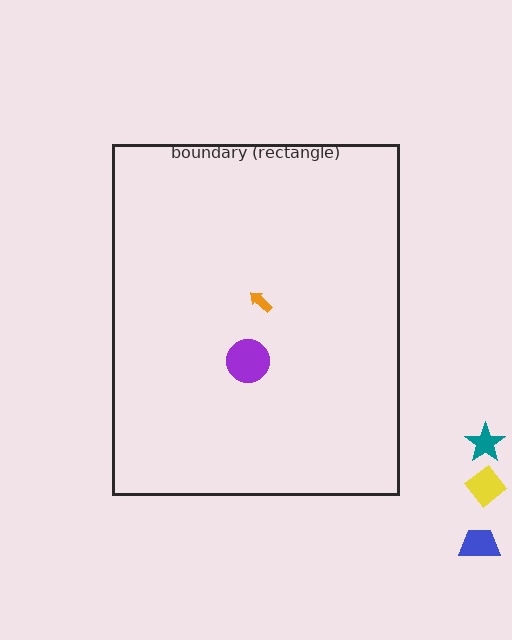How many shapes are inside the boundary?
2 inside, 3 outside.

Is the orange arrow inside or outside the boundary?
Inside.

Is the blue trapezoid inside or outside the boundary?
Outside.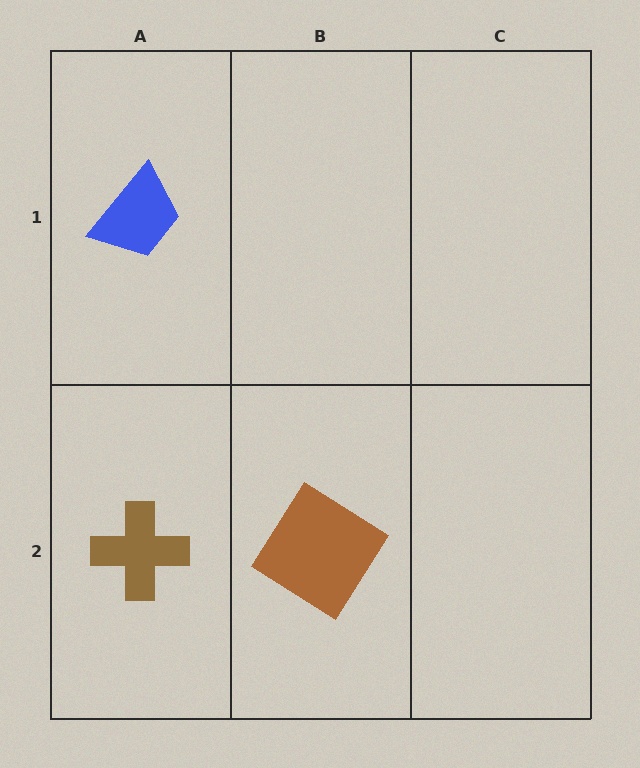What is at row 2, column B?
A brown diamond.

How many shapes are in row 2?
2 shapes.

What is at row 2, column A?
A brown cross.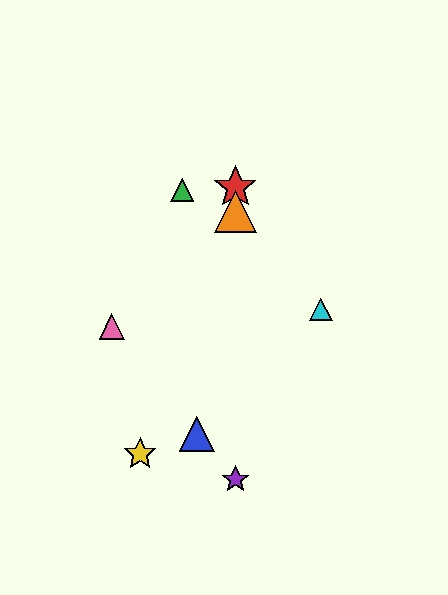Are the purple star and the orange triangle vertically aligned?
Yes, both are at x≈235.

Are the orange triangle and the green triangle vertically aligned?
No, the orange triangle is at x≈235 and the green triangle is at x≈182.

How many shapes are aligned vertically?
3 shapes (the red star, the purple star, the orange triangle) are aligned vertically.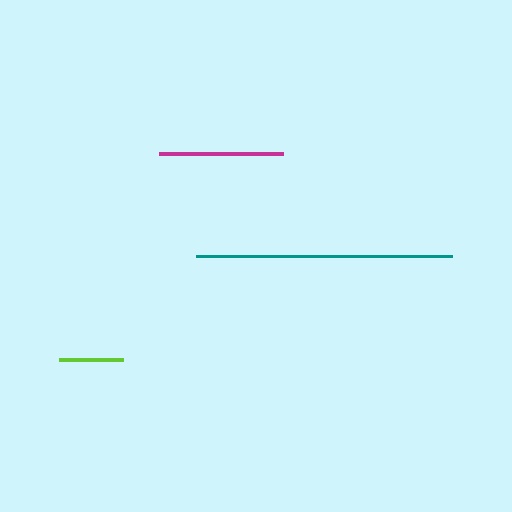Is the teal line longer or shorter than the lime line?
The teal line is longer than the lime line.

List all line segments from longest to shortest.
From longest to shortest: teal, magenta, lime.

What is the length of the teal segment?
The teal segment is approximately 256 pixels long.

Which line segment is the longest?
The teal line is the longest at approximately 256 pixels.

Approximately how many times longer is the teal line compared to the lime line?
The teal line is approximately 4.1 times the length of the lime line.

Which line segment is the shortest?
The lime line is the shortest at approximately 63 pixels.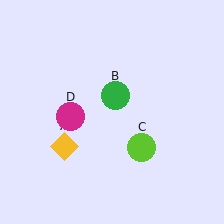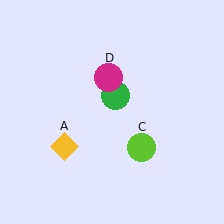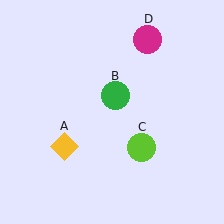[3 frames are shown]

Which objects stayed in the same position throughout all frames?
Yellow diamond (object A) and green circle (object B) and lime circle (object C) remained stationary.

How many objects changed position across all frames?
1 object changed position: magenta circle (object D).